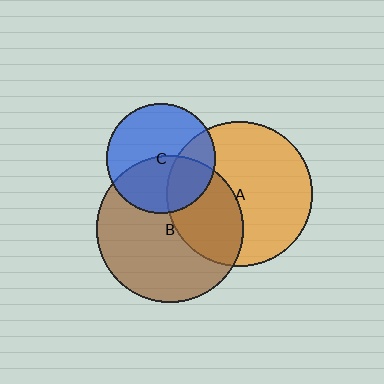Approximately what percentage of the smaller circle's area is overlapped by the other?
Approximately 30%.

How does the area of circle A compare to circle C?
Approximately 1.8 times.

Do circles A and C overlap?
Yes.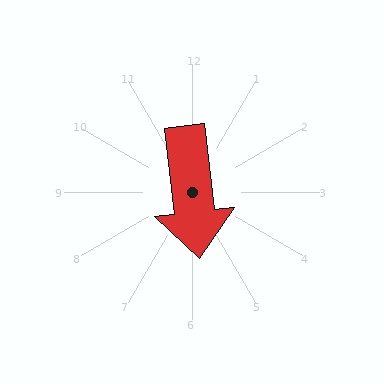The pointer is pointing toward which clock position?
Roughly 6 o'clock.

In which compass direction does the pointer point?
South.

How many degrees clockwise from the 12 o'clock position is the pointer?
Approximately 173 degrees.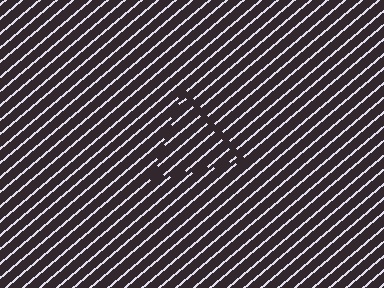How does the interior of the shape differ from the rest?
The interior of the shape contains the same grating, shifted by half a period — the contour is defined by the phase discontinuity where line-ends from the inner and outer gratings abut.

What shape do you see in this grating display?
An illusory triangle. The interior of the shape contains the same grating, shifted by half a period — the contour is defined by the phase discontinuity where line-ends from the inner and outer gratings abut.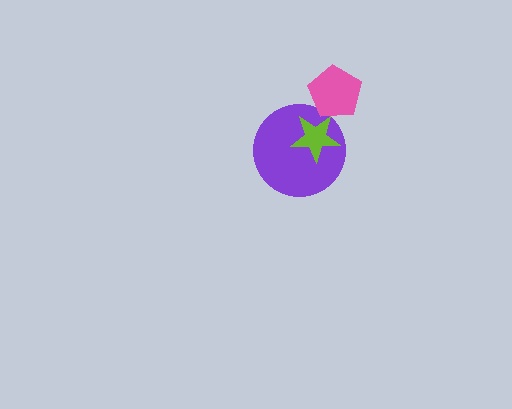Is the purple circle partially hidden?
Yes, it is partially covered by another shape.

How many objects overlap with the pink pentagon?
0 objects overlap with the pink pentagon.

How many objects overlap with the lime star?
1 object overlaps with the lime star.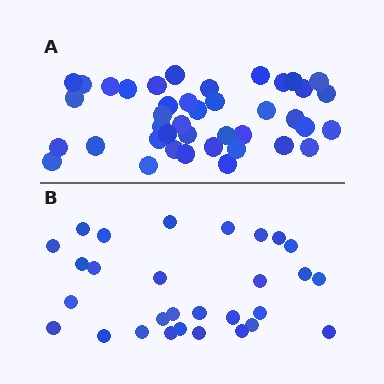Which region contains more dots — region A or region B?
Region A (the top region) has more dots.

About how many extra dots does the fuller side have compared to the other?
Region A has roughly 12 or so more dots than region B.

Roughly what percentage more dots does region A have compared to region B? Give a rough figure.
About 40% more.